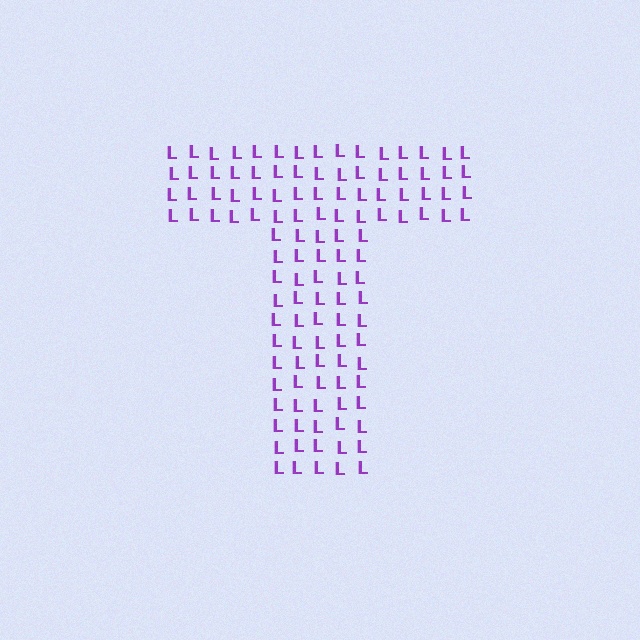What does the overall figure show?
The overall figure shows the letter T.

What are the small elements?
The small elements are letter L's.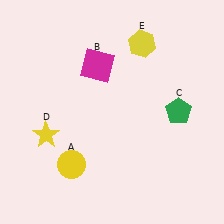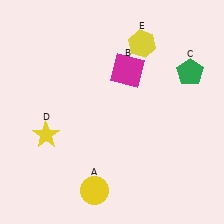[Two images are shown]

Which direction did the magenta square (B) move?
The magenta square (B) moved right.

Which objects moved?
The objects that moved are: the yellow circle (A), the magenta square (B), the green pentagon (C).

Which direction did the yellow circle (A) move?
The yellow circle (A) moved down.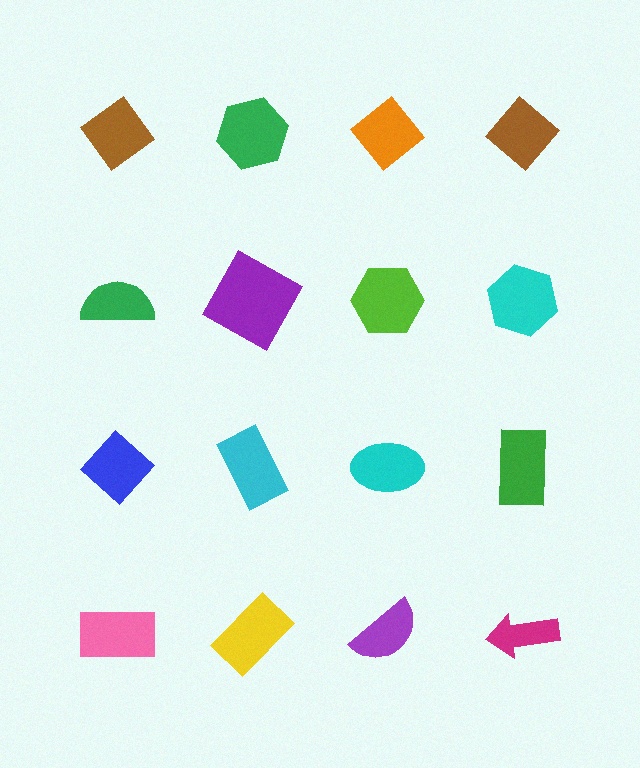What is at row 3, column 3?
A cyan ellipse.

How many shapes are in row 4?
4 shapes.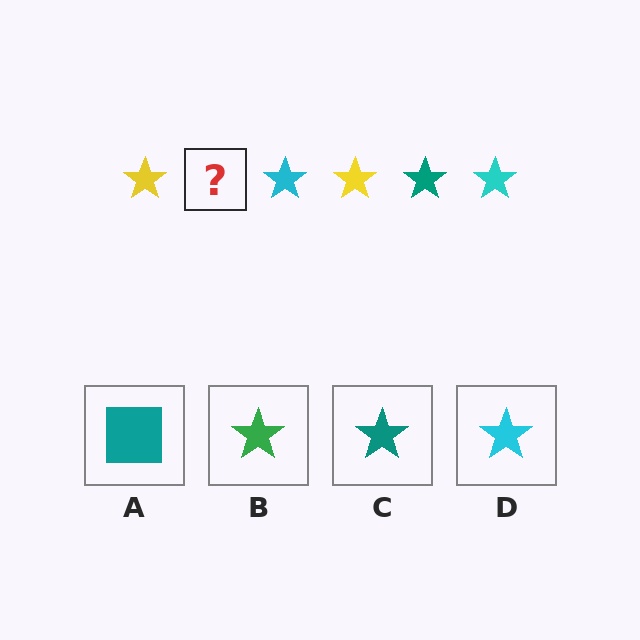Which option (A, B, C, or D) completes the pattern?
C.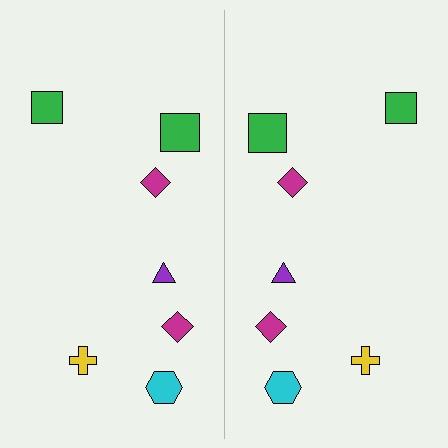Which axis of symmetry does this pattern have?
The pattern has a vertical axis of symmetry running through the center of the image.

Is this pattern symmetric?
Yes, this pattern has bilateral (reflection) symmetry.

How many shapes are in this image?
There are 14 shapes in this image.